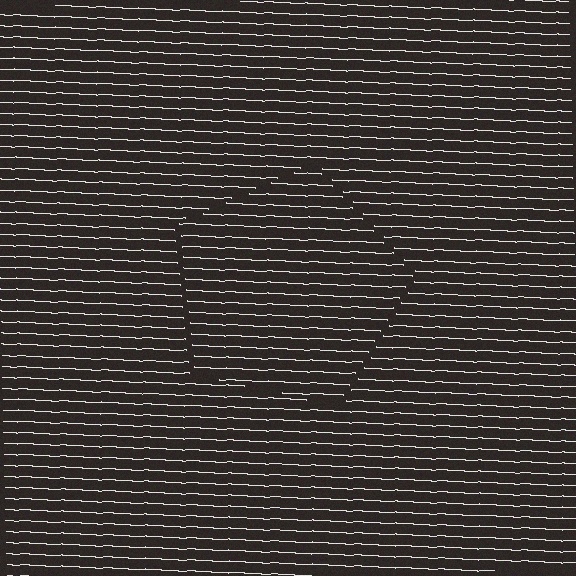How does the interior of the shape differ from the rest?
The interior of the shape contains the same grating, shifted by half a period — the contour is defined by the phase discontinuity where line-ends from the inner and outer gratings abut.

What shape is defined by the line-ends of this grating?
An illusory pentagon. The interior of the shape contains the same grating, shifted by half a period — the contour is defined by the phase discontinuity where line-ends from the inner and outer gratings abut.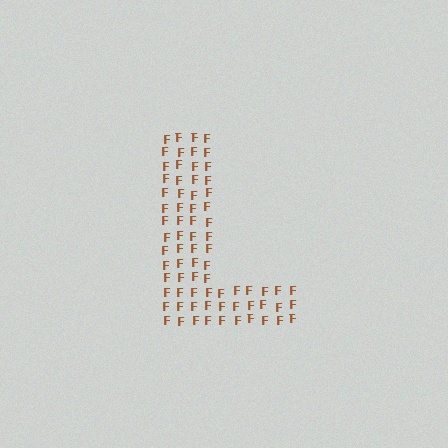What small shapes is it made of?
It is made of small letter F's.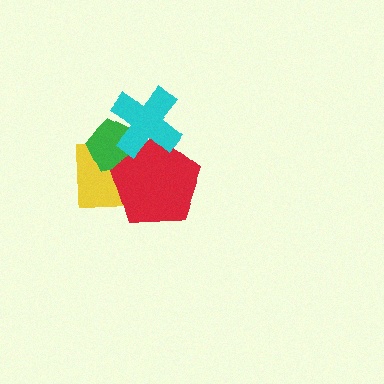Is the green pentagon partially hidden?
Yes, it is partially covered by another shape.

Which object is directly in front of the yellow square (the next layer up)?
The green pentagon is directly in front of the yellow square.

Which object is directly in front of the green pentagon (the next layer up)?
The red pentagon is directly in front of the green pentagon.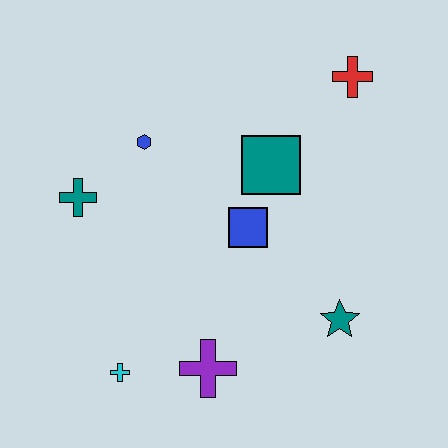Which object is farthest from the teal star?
The teal cross is farthest from the teal star.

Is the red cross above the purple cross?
Yes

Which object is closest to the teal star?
The blue square is closest to the teal star.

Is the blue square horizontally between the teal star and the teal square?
No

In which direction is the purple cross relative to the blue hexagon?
The purple cross is below the blue hexagon.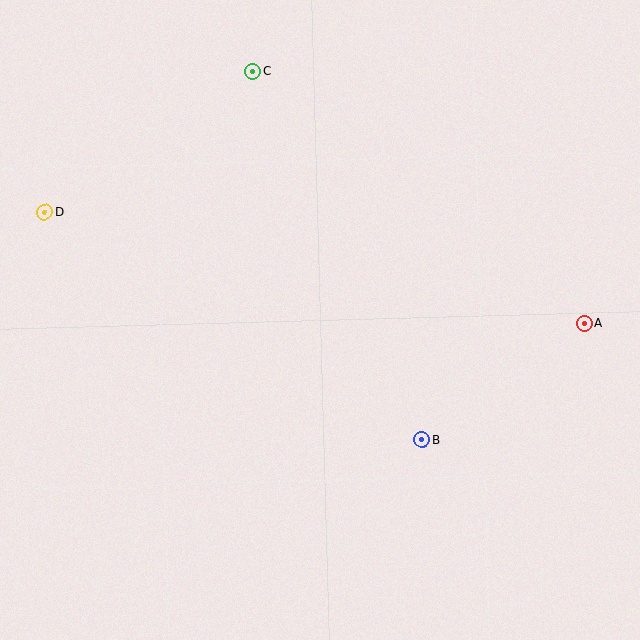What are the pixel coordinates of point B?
Point B is at (422, 440).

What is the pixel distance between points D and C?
The distance between D and C is 251 pixels.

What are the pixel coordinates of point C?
Point C is at (253, 71).